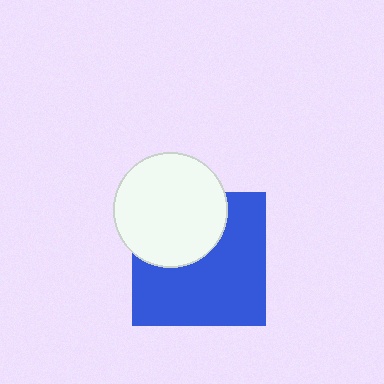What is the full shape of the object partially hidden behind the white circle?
The partially hidden object is a blue square.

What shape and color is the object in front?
The object in front is a white circle.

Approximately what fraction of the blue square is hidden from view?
Roughly 36% of the blue square is hidden behind the white circle.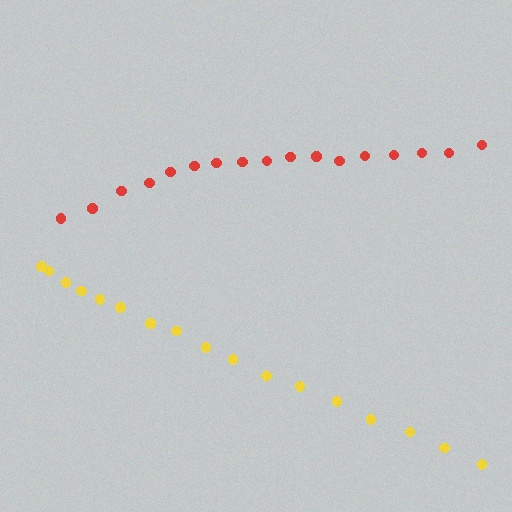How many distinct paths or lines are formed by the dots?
There are 2 distinct paths.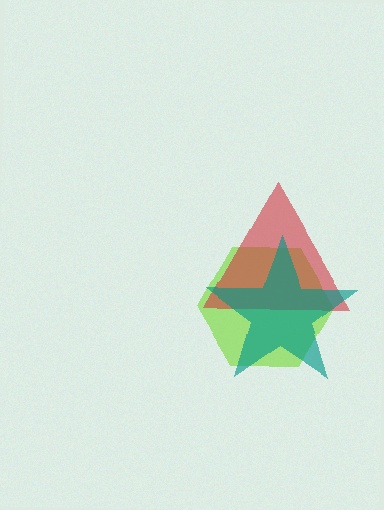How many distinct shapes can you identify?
There are 3 distinct shapes: a lime hexagon, a red triangle, a teal star.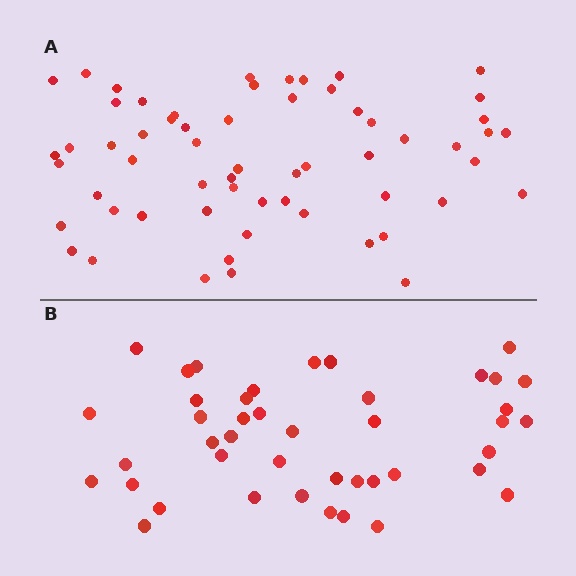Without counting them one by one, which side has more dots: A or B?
Region A (the top region) has more dots.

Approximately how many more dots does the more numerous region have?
Region A has approximately 15 more dots than region B.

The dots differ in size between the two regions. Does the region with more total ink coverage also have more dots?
No. Region B has more total ink coverage because its dots are larger, but region A actually contains more individual dots. Total area can be misleading — the number of items is what matters here.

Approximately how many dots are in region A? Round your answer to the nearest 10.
About 60 dots.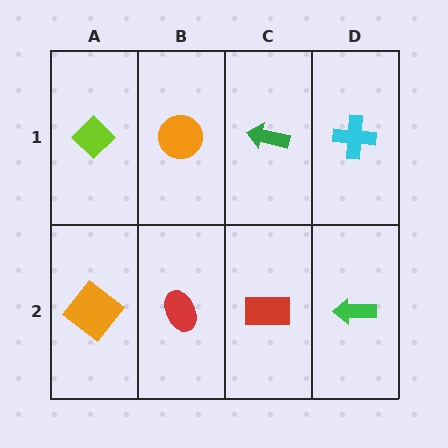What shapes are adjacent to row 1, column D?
A green arrow (row 2, column D), a green arrow (row 1, column C).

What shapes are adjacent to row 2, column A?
A lime diamond (row 1, column A), a red ellipse (row 2, column B).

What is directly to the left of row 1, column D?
A green arrow.